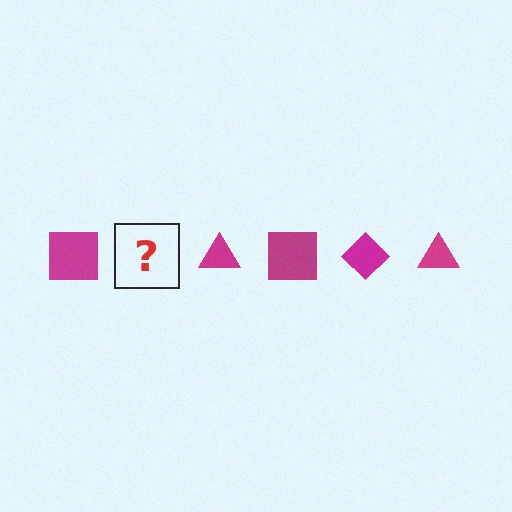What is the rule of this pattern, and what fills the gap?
The rule is that the pattern cycles through square, diamond, triangle shapes in magenta. The gap should be filled with a magenta diamond.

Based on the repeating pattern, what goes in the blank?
The blank should be a magenta diamond.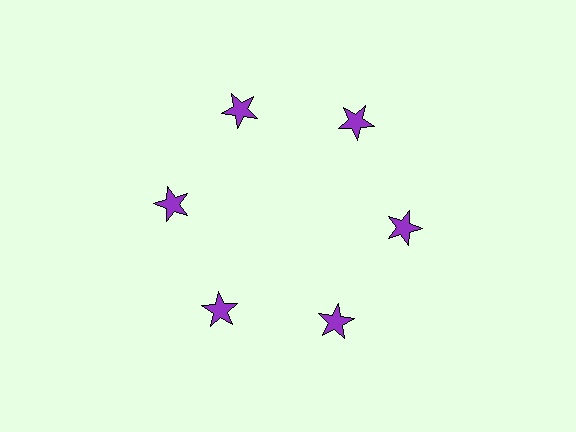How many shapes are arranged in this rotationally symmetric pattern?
There are 6 shapes, arranged in 6 groups of 1.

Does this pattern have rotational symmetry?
Yes, this pattern has 6-fold rotational symmetry. It looks the same after rotating 60 degrees around the center.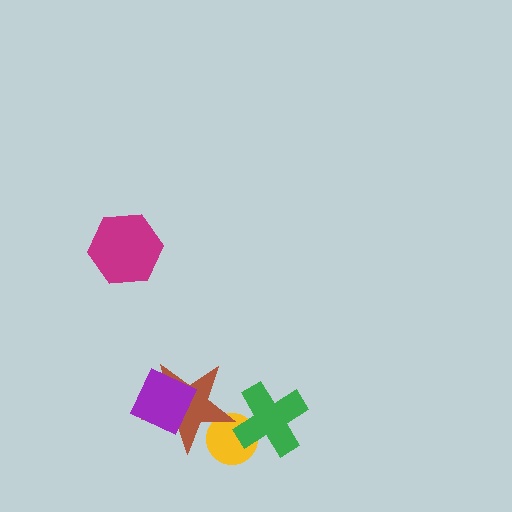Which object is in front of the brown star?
The purple diamond is in front of the brown star.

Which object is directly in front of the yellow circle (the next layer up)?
The brown star is directly in front of the yellow circle.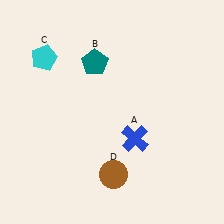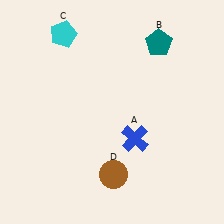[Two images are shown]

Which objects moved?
The objects that moved are: the teal pentagon (B), the cyan pentagon (C).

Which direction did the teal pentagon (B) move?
The teal pentagon (B) moved right.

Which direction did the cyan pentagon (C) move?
The cyan pentagon (C) moved up.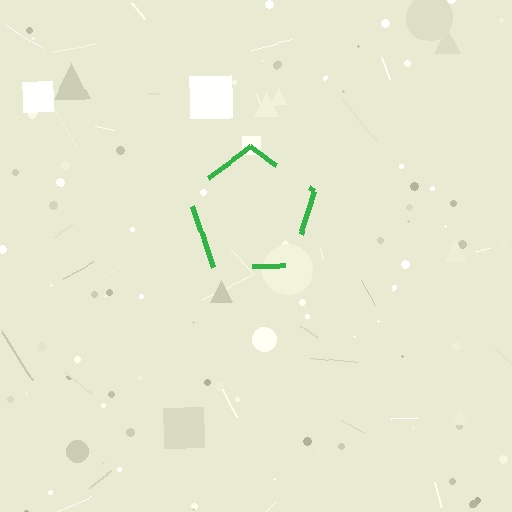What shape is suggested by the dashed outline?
The dashed outline suggests a pentagon.